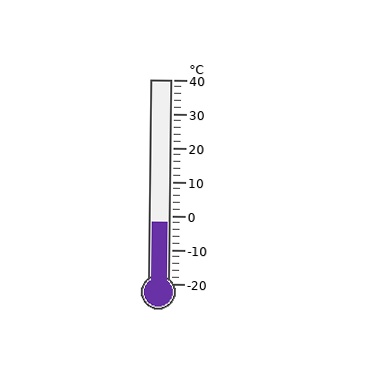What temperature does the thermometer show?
The thermometer shows approximately -2°C.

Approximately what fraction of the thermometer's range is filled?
The thermometer is filled to approximately 30% of its range.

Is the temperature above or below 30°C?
The temperature is below 30°C.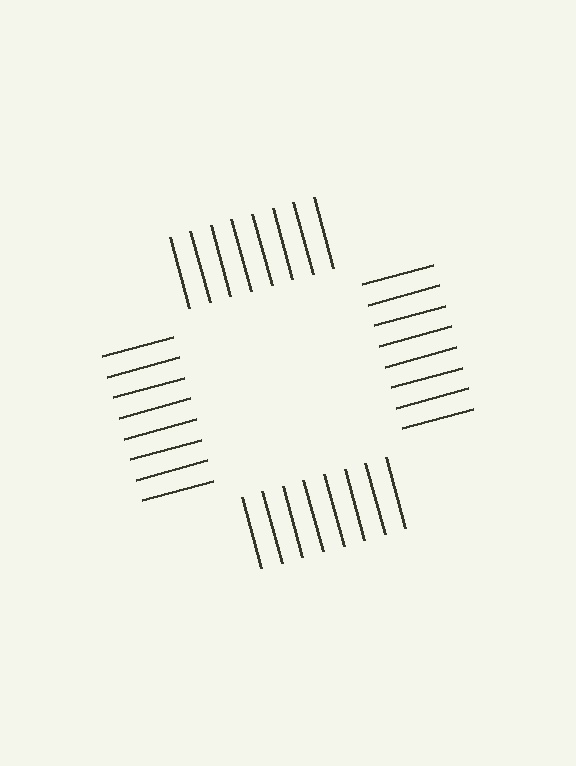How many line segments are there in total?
32 — 8 along each of the 4 edges.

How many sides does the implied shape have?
4 sides — the line-ends trace a square.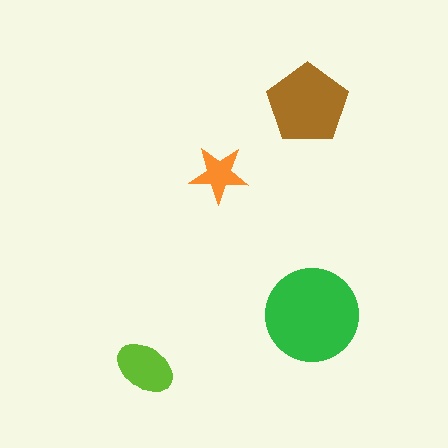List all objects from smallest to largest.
The orange star, the lime ellipse, the brown pentagon, the green circle.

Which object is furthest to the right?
The green circle is rightmost.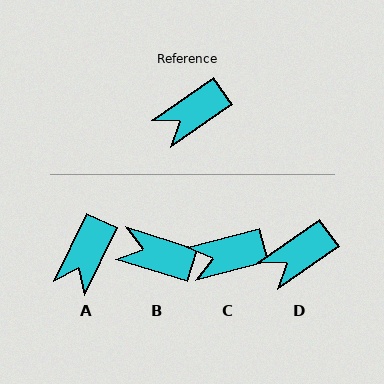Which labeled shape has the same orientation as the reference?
D.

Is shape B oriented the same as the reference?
No, it is off by about 52 degrees.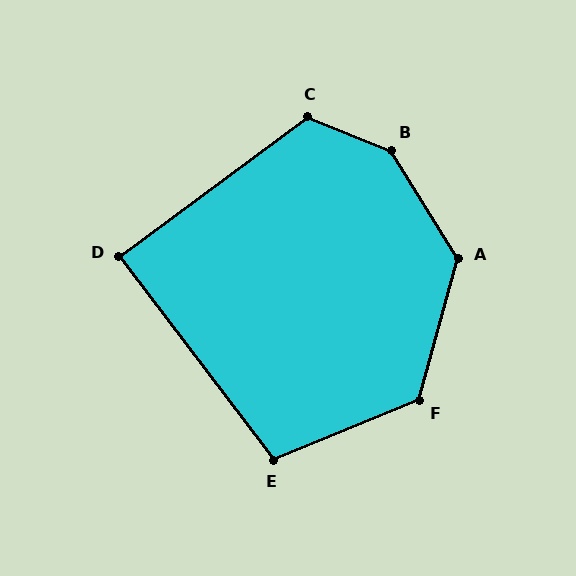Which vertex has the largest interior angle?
B, at approximately 143 degrees.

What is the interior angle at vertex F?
Approximately 128 degrees (obtuse).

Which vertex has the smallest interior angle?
D, at approximately 89 degrees.